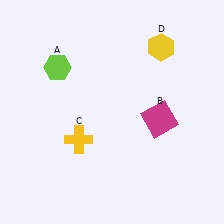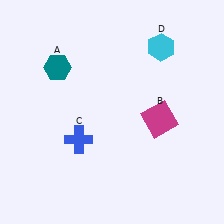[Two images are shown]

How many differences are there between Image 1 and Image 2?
There are 3 differences between the two images.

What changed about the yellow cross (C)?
In Image 1, C is yellow. In Image 2, it changed to blue.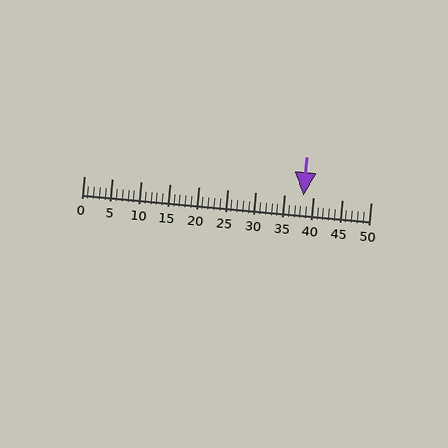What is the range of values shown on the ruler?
The ruler shows values from 0 to 50.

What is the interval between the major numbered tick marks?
The major tick marks are spaced 5 units apart.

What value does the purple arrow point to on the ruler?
The purple arrow points to approximately 38.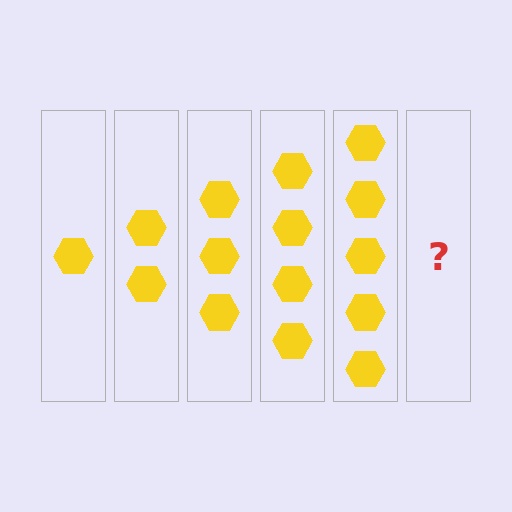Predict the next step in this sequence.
The next step is 6 hexagons.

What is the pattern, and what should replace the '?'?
The pattern is that each step adds one more hexagon. The '?' should be 6 hexagons.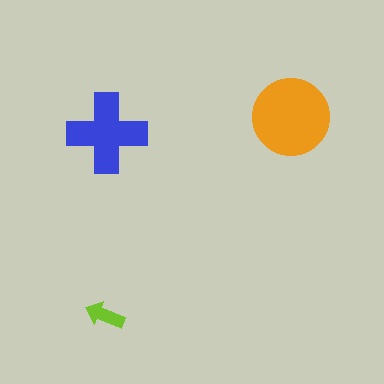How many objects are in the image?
There are 3 objects in the image.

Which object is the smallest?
The lime arrow.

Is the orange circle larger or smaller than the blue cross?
Larger.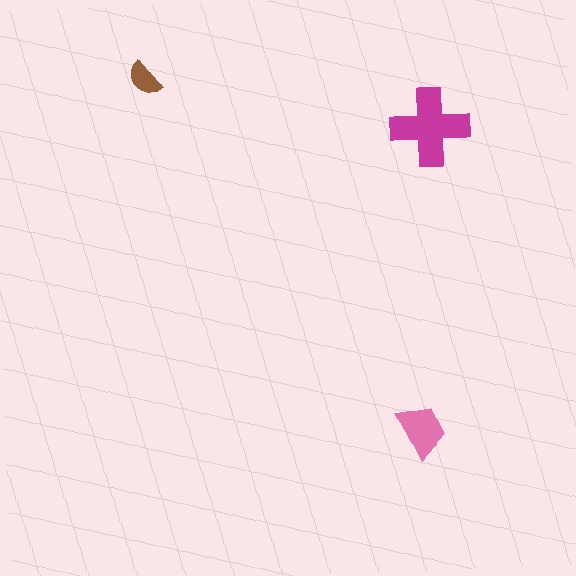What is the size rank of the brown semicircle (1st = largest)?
3rd.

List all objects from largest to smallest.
The magenta cross, the pink trapezoid, the brown semicircle.